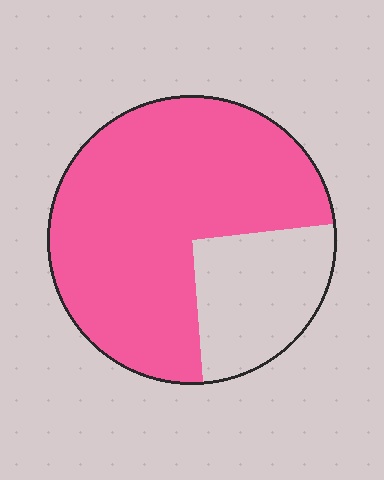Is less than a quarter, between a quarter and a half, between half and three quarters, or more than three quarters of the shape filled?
Between half and three quarters.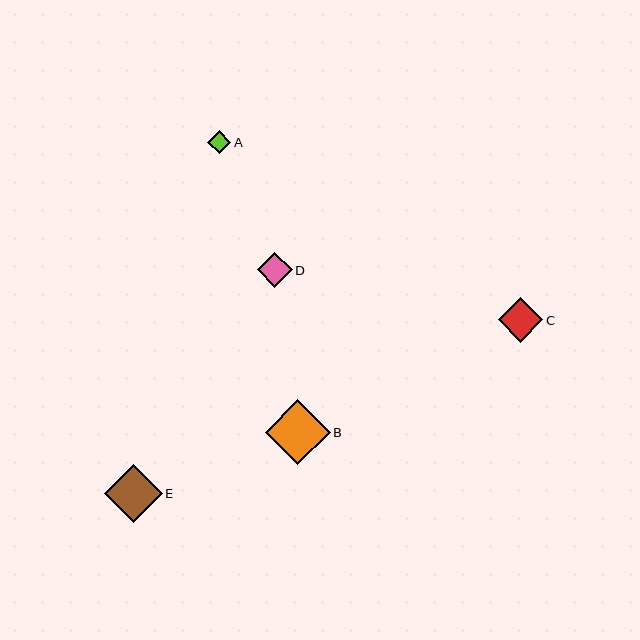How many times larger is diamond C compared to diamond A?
Diamond C is approximately 1.9 times the size of diamond A.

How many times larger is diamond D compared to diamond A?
Diamond D is approximately 1.5 times the size of diamond A.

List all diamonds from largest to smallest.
From largest to smallest: B, E, C, D, A.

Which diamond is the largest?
Diamond B is the largest with a size of approximately 65 pixels.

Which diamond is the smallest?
Diamond A is the smallest with a size of approximately 23 pixels.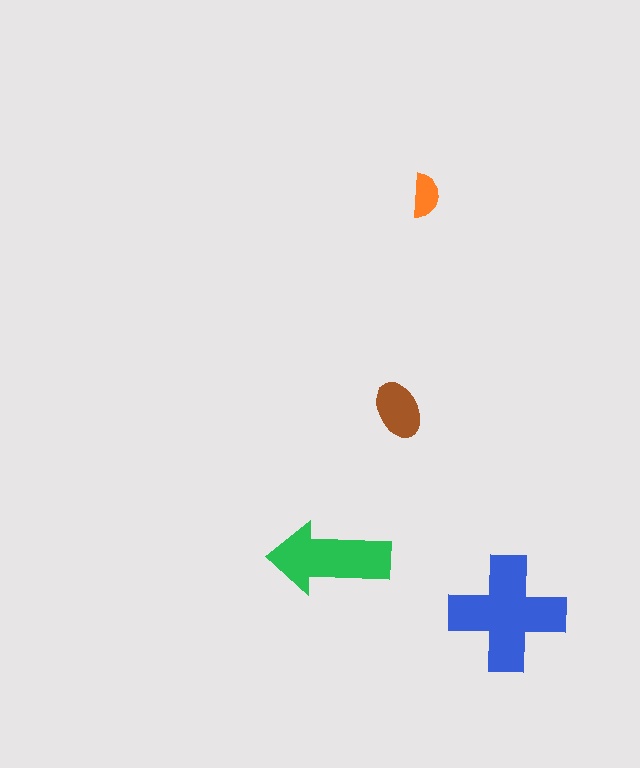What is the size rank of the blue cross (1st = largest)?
1st.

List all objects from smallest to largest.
The orange semicircle, the brown ellipse, the green arrow, the blue cross.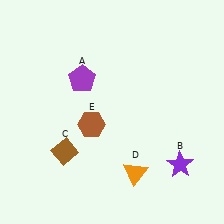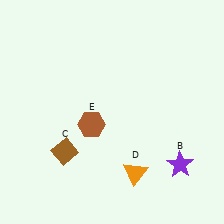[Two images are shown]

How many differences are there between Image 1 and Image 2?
There is 1 difference between the two images.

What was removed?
The purple pentagon (A) was removed in Image 2.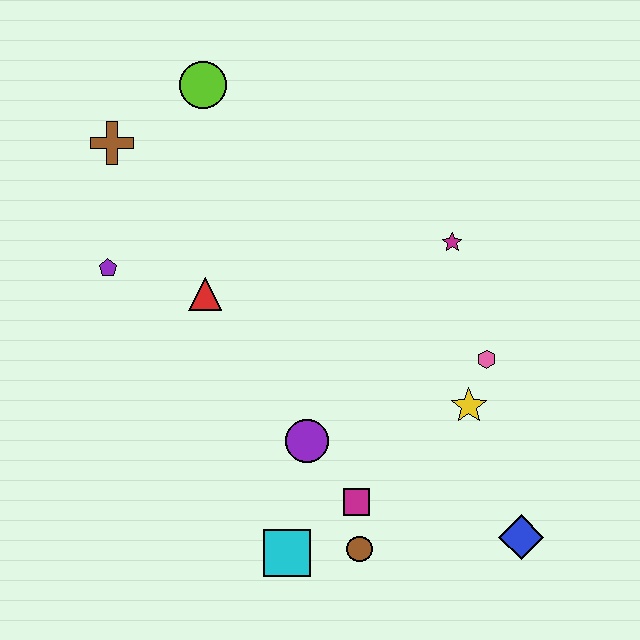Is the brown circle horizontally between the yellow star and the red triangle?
Yes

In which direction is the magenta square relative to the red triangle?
The magenta square is below the red triangle.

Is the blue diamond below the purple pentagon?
Yes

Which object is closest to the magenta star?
The pink hexagon is closest to the magenta star.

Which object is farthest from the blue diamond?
The brown cross is farthest from the blue diamond.